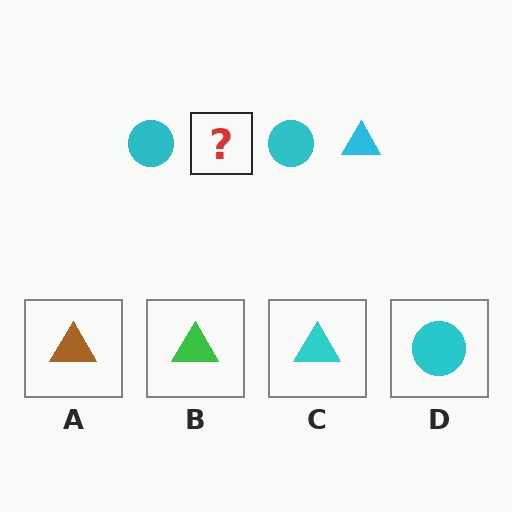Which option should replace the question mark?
Option C.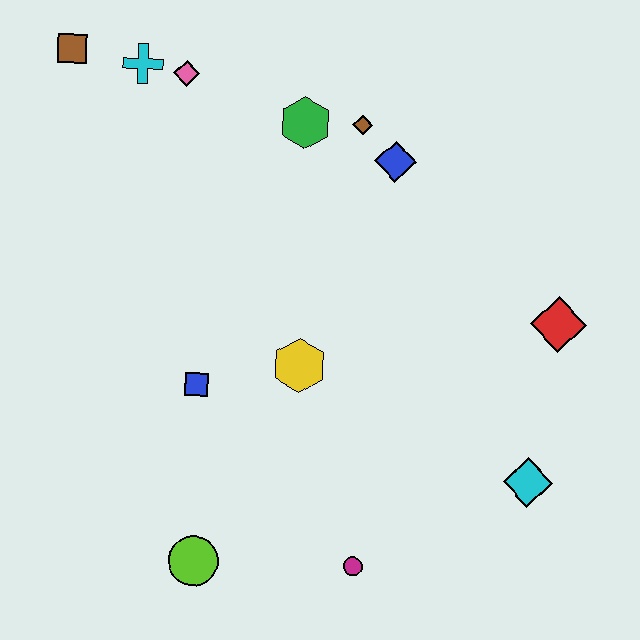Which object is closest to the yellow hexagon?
The blue square is closest to the yellow hexagon.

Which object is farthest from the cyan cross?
The cyan diamond is farthest from the cyan cross.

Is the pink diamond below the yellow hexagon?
No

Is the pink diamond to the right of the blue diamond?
No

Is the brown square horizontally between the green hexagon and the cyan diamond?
No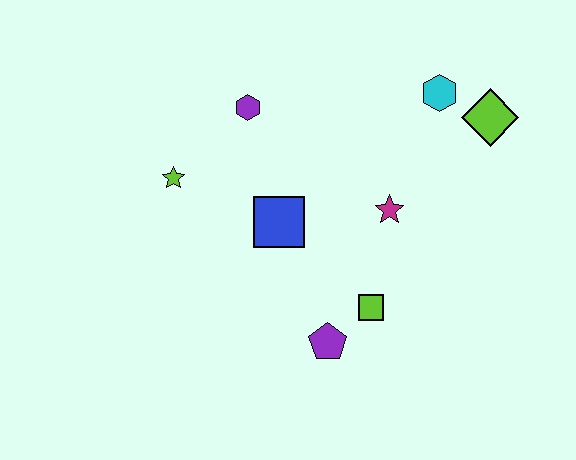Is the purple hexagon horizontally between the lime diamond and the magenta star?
No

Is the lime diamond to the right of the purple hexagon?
Yes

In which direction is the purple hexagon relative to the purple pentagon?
The purple hexagon is above the purple pentagon.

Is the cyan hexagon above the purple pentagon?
Yes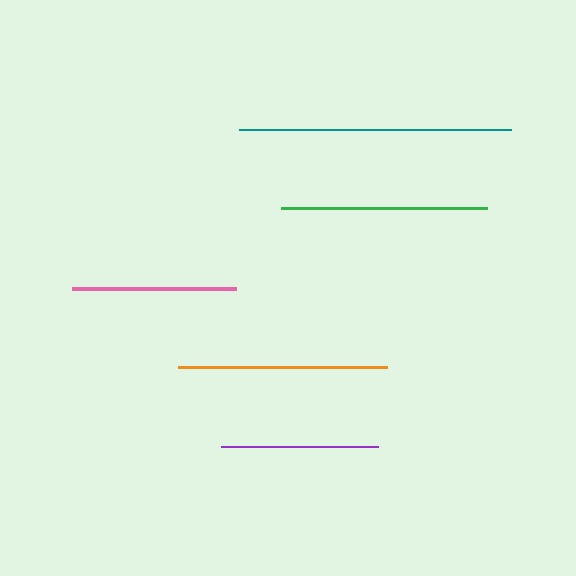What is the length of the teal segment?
The teal segment is approximately 272 pixels long.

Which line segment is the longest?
The teal line is the longest at approximately 272 pixels.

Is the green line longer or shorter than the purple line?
The green line is longer than the purple line.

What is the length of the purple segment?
The purple segment is approximately 157 pixels long.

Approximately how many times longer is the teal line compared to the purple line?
The teal line is approximately 1.7 times the length of the purple line.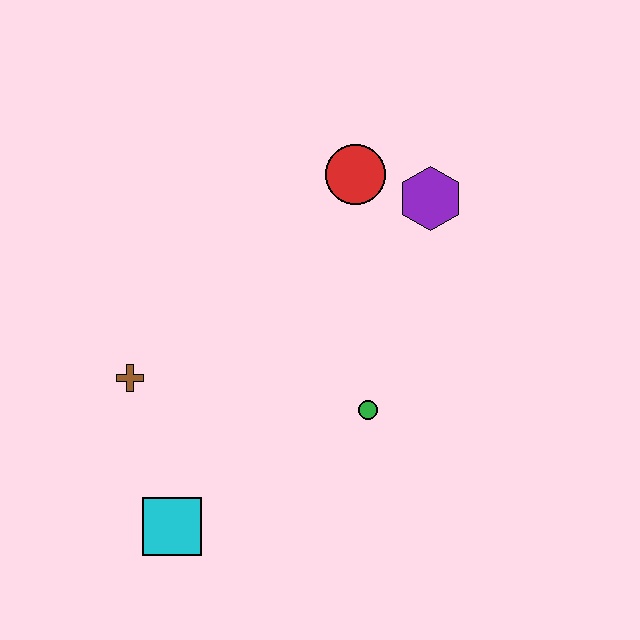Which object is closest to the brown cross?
The cyan square is closest to the brown cross.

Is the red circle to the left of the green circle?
Yes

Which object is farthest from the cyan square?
The purple hexagon is farthest from the cyan square.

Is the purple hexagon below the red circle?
Yes